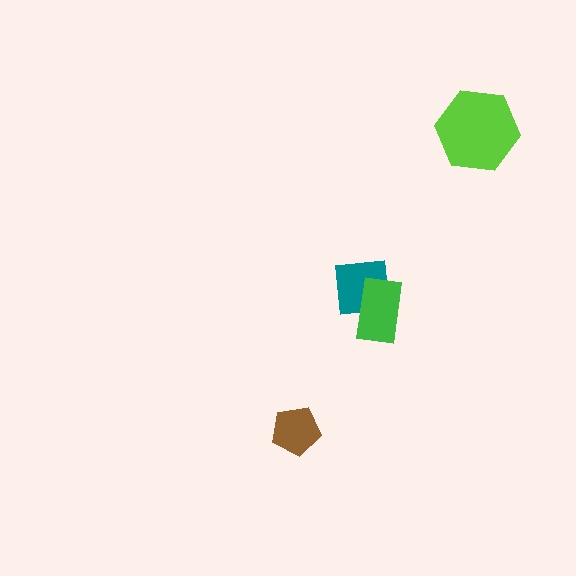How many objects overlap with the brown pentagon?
0 objects overlap with the brown pentagon.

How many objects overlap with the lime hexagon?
0 objects overlap with the lime hexagon.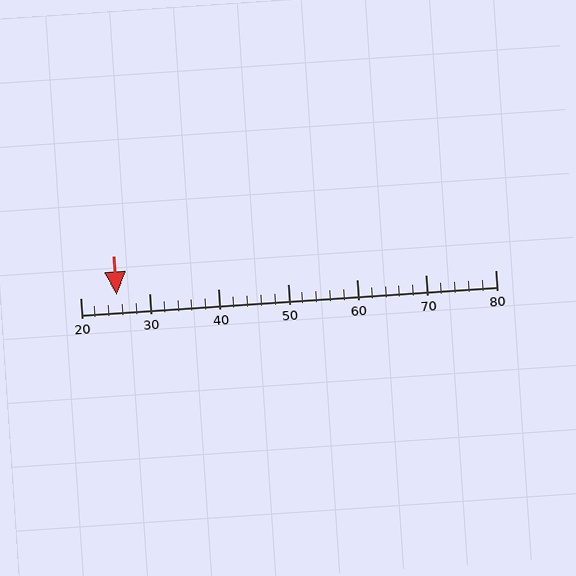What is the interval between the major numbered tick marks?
The major tick marks are spaced 10 units apart.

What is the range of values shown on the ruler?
The ruler shows values from 20 to 80.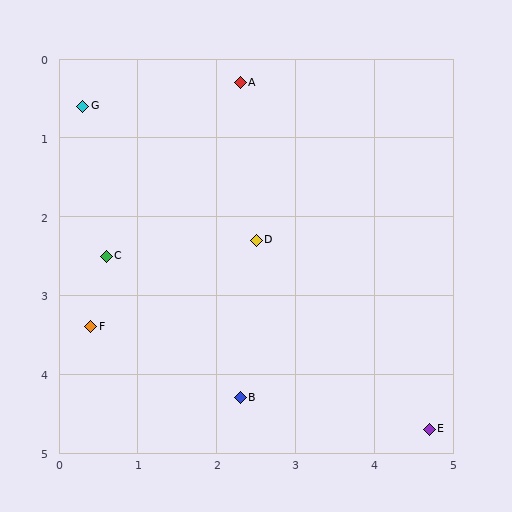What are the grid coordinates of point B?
Point B is at approximately (2.3, 4.3).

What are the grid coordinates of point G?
Point G is at approximately (0.3, 0.6).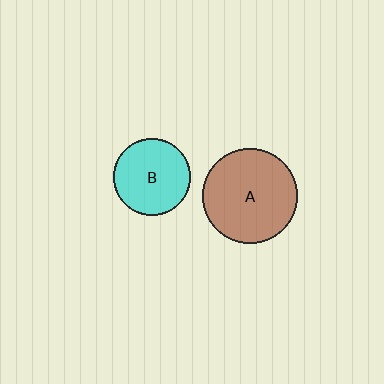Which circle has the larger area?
Circle A (brown).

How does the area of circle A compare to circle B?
Approximately 1.5 times.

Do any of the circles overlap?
No, none of the circles overlap.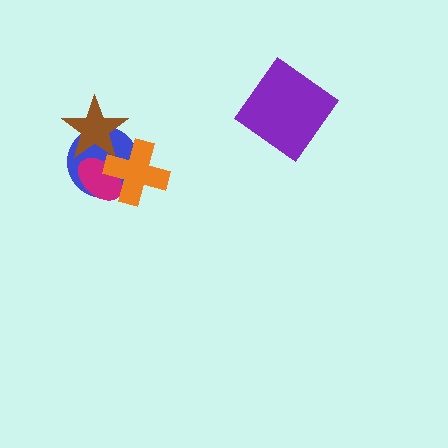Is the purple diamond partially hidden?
No, no other shape covers it.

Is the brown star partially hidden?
Yes, it is partially covered by another shape.